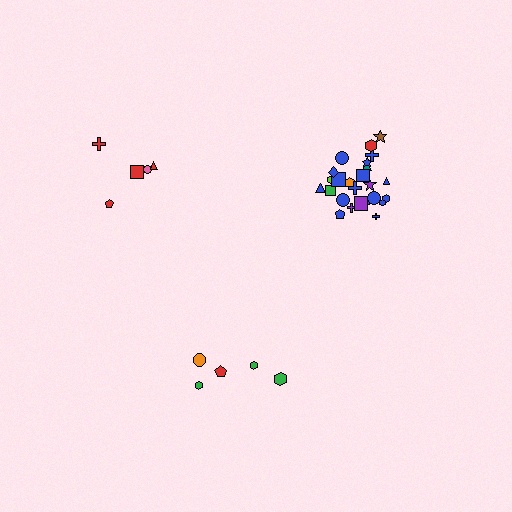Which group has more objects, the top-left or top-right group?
The top-right group.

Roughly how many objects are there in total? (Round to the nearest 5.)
Roughly 35 objects in total.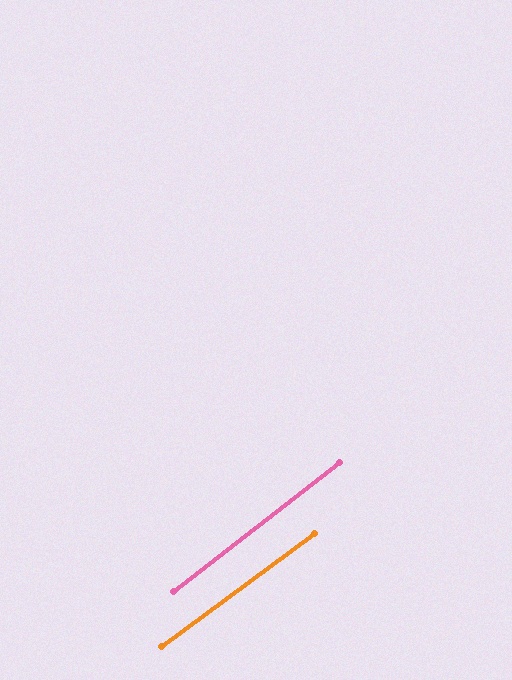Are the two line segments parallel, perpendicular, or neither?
Parallel — their directions differ by only 1.4°.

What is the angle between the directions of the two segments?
Approximately 1 degree.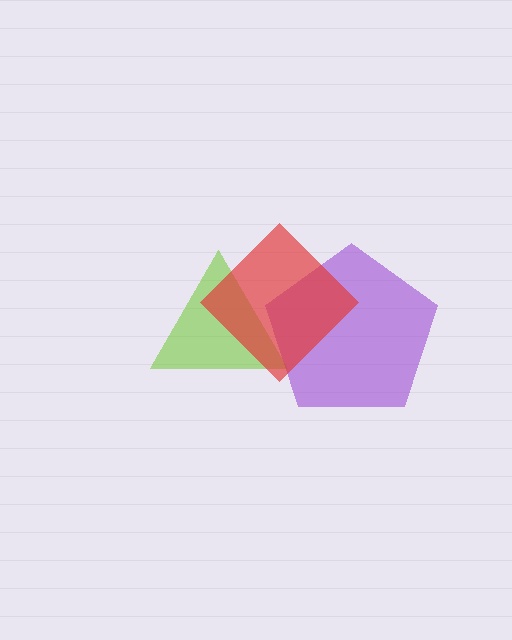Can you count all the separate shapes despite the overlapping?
Yes, there are 3 separate shapes.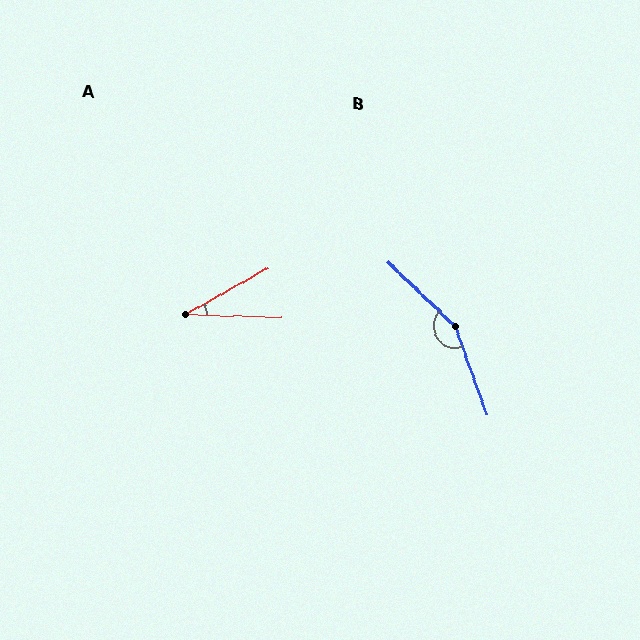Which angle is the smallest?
A, at approximately 31 degrees.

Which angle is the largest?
B, at approximately 154 degrees.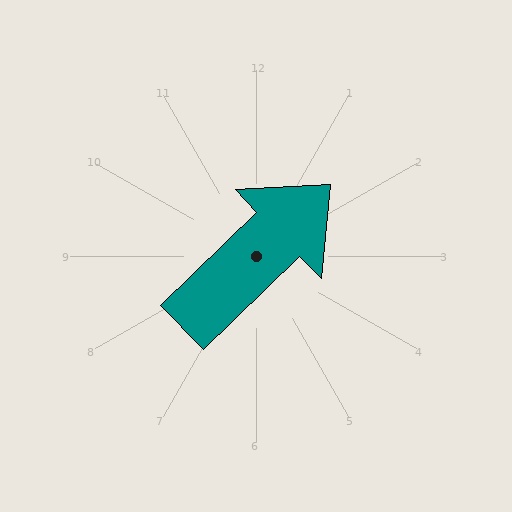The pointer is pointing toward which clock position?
Roughly 2 o'clock.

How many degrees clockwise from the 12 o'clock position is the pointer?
Approximately 46 degrees.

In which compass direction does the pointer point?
Northeast.